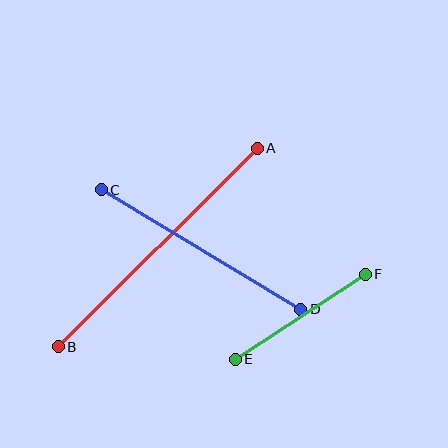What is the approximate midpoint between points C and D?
The midpoint is at approximately (201, 249) pixels.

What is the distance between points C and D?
The distance is approximately 232 pixels.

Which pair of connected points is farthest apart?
Points A and B are farthest apart.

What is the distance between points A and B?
The distance is approximately 281 pixels.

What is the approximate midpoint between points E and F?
The midpoint is at approximately (300, 317) pixels.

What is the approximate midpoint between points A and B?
The midpoint is at approximately (158, 247) pixels.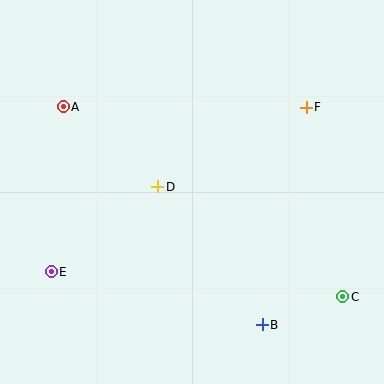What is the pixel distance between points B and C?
The distance between B and C is 85 pixels.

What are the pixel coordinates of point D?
Point D is at (158, 187).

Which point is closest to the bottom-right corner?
Point C is closest to the bottom-right corner.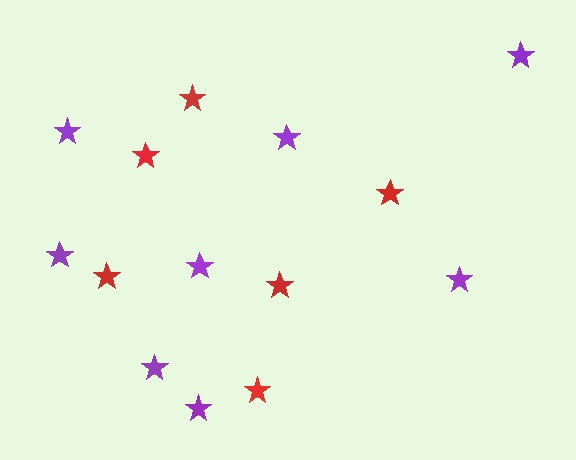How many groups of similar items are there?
There are 2 groups: one group of red stars (6) and one group of purple stars (8).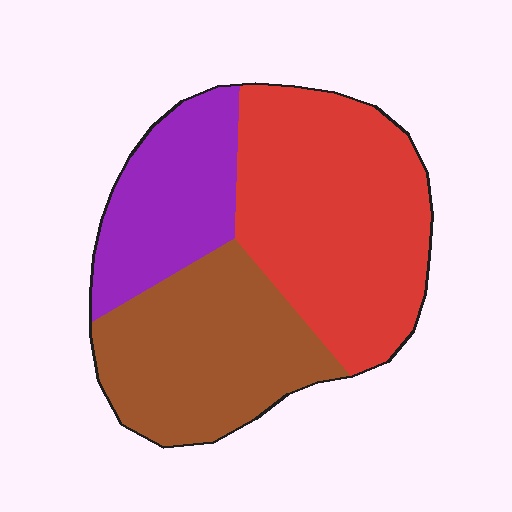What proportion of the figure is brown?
Brown takes up between a sixth and a third of the figure.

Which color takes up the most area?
Red, at roughly 45%.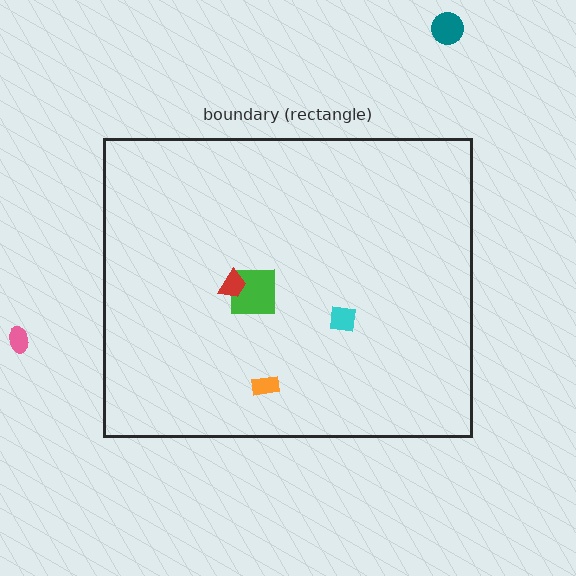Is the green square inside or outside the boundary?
Inside.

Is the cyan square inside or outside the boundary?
Inside.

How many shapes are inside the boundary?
4 inside, 2 outside.